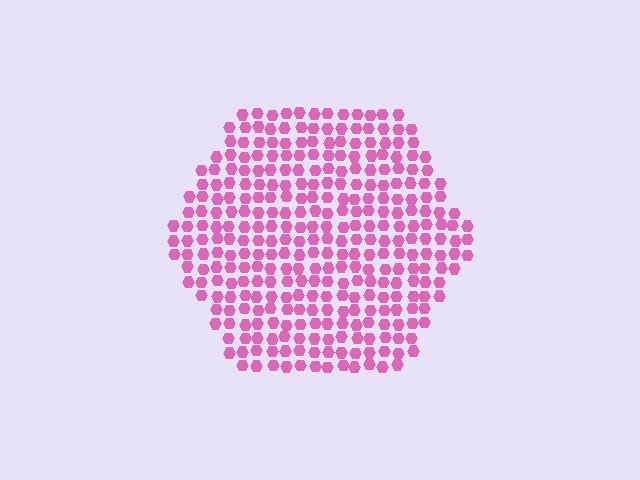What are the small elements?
The small elements are hexagons.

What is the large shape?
The large shape is a hexagon.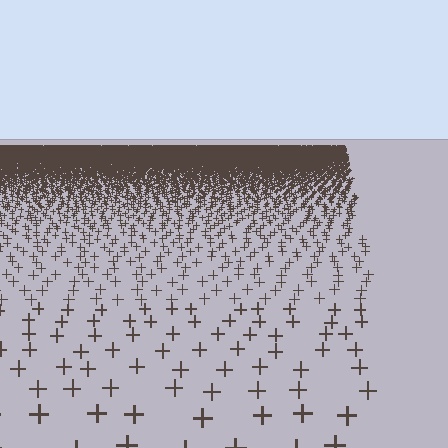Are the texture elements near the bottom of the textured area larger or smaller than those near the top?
Larger. Near the bottom, elements are closer to the viewer and appear at a bigger on-screen size.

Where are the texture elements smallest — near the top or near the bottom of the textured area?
Near the top.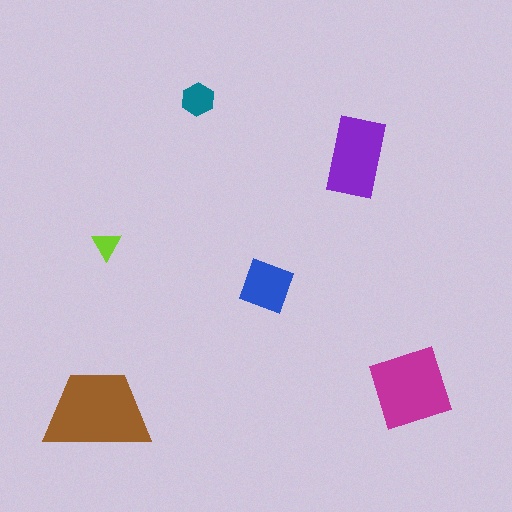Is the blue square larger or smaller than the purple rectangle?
Smaller.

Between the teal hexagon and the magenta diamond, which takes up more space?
The magenta diamond.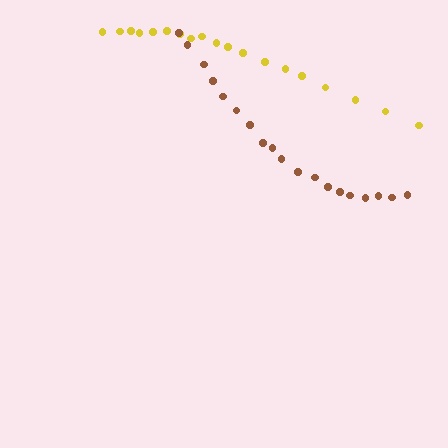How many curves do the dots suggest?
There are 2 distinct paths.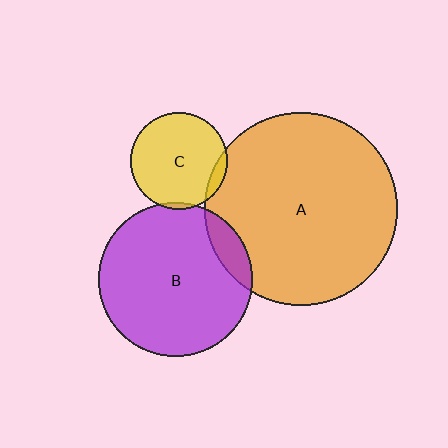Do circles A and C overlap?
Yes.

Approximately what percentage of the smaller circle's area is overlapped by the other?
Approximately 10%.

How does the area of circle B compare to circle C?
Approximately 2.5 times.